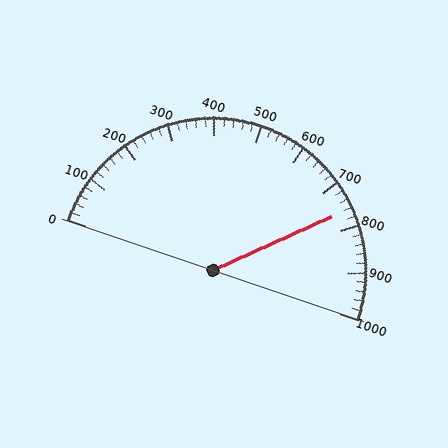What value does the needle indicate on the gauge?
The needle indicates approximately 760.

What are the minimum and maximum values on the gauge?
The gauge ranges from 0 to 1000.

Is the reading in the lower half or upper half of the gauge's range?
The reading is in the upper half of the range (0 to 1000).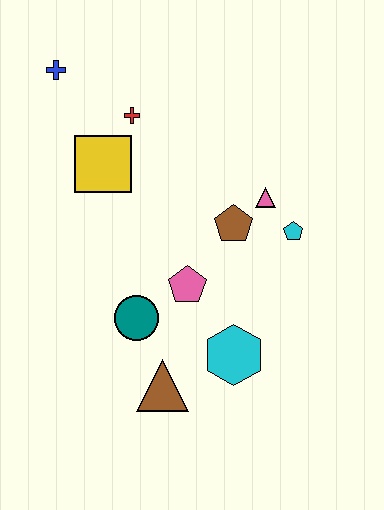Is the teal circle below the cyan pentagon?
Yes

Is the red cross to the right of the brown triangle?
No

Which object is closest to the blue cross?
The red cross is closest to the blue cross.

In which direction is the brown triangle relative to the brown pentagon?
The brown triangle is below the brown pentagon.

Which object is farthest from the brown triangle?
The blue cross is farthest from the brown triangle.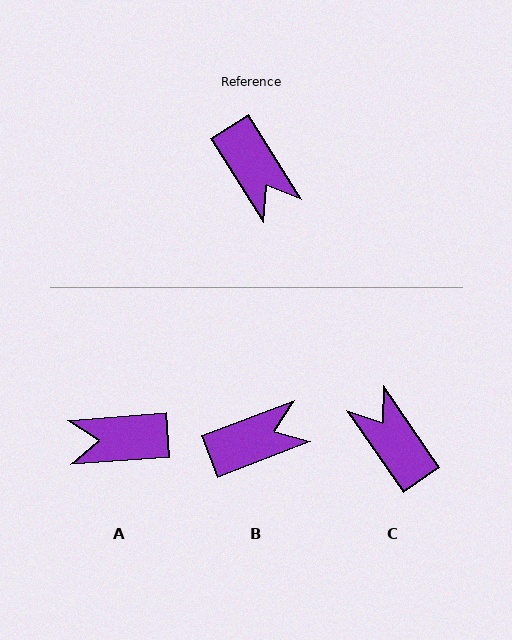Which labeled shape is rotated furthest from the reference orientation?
C, about 177 degrees away.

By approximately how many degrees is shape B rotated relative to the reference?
Approximately 80 degrees counter-clockwise.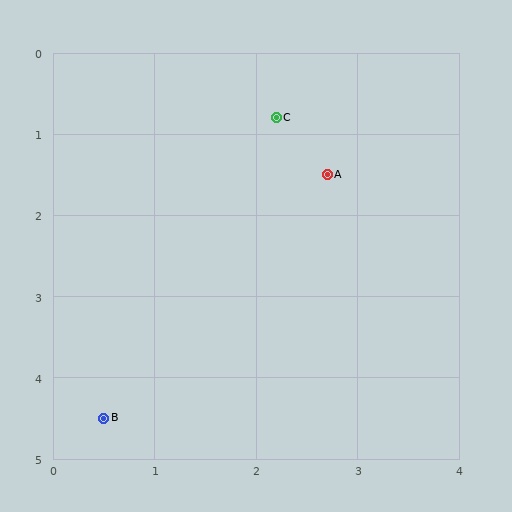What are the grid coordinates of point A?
Point A is at approximately (2.7, 1.5).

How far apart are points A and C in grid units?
Points A and C are about 0.9 grid units apart.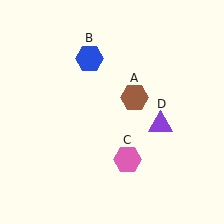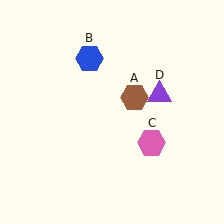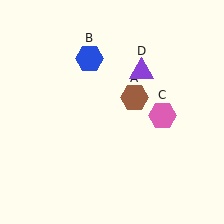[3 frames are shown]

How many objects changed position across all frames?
2 objects changed position: pink hexagon (object C), purple triangle (object D).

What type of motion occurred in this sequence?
The pink hexagon (object C), purple triangle (object D) rotated counterclockwise around the center of the scene.